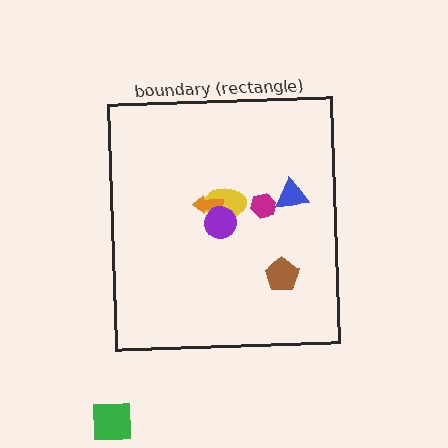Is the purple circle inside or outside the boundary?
Inside.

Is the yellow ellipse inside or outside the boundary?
Inside.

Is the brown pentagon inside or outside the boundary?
Inside.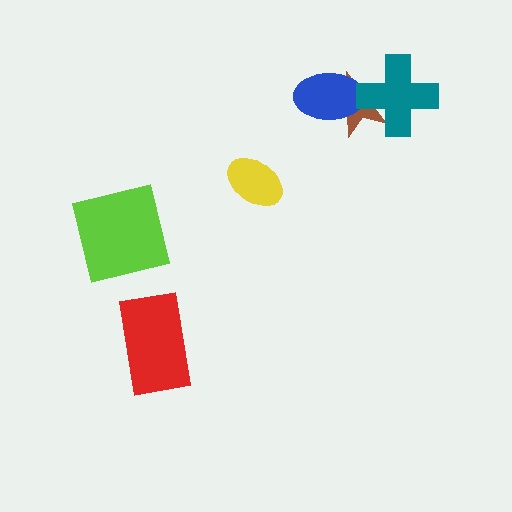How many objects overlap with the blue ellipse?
2 objects overlap with the blue ellipse.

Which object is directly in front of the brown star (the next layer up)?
The blue ellipse is directly in front of the brown star.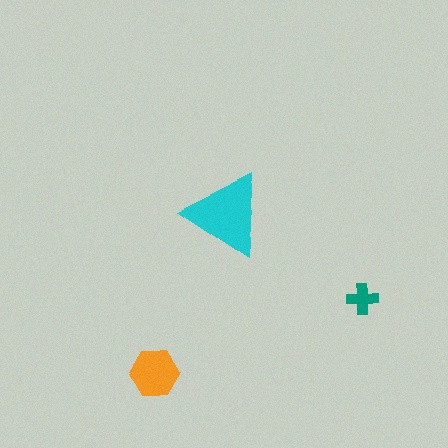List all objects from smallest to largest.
The teal cross, the orange hexagon, the cyan triangle.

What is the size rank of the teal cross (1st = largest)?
3rd.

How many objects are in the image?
There are 3 objects in the image.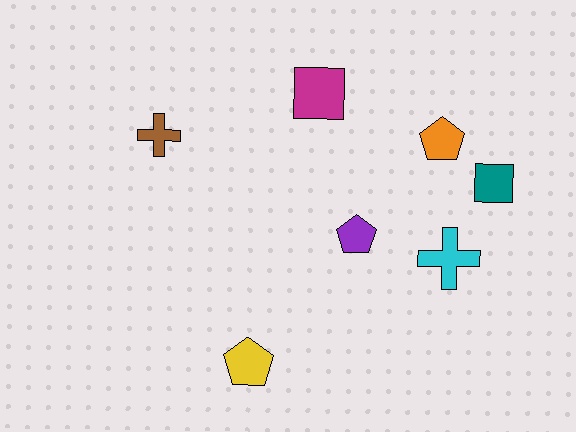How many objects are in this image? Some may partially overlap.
There are 7 objects.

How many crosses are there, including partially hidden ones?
There are 2 crosses.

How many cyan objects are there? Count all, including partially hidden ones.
There is 1 cyan object.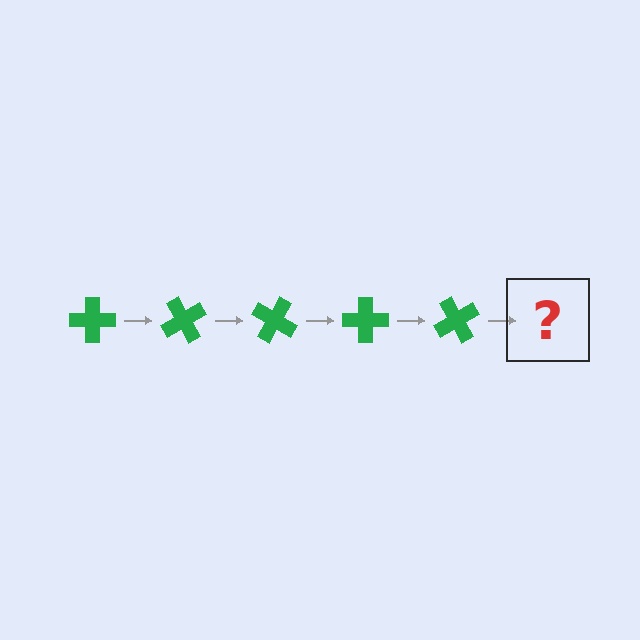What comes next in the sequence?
The next element should be a green cross rotated 300 degrees.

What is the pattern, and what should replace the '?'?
The pattern is that the cross rotates 60 degrees each step. The '?' should be a green cross rotated 300 degrees.